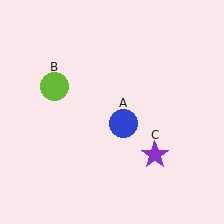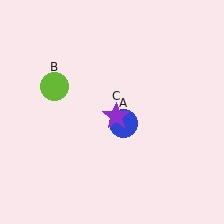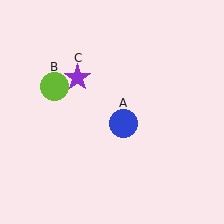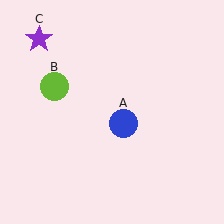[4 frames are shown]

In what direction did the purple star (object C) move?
The purple star (object C) moved up and to the left.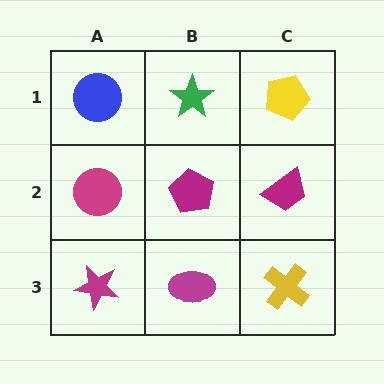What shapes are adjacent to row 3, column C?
A magenta trapezoid (row 2, column C), a magenta ellipse (row 3, column B).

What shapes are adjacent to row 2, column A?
A blue circle (row 1, column A), a magenta star (row 3, column A), a magenta pentagon (row 2, column B).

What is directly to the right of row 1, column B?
A yellow pentagon.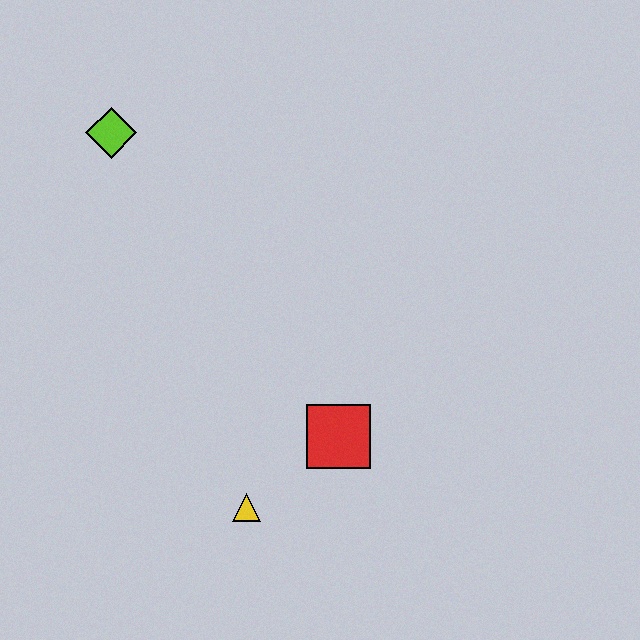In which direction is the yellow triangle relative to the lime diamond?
The yellow triangle is below the lime diamond.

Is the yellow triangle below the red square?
Yes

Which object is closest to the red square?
The yellow triangle is closest to the red square.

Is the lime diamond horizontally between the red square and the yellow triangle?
No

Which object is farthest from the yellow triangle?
The lime diamond is farthest from the yellow triangle.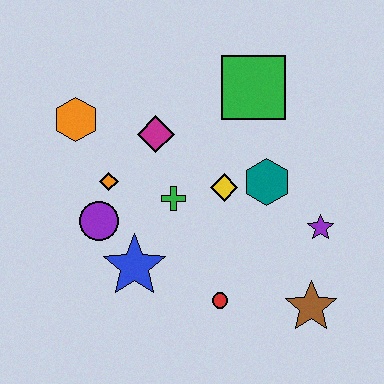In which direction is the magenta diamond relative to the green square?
The magenta diamond is to the left of the green square.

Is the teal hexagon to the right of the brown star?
No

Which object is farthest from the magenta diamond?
The brown star is farthest from the magenta diamond.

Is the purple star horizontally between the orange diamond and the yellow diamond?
No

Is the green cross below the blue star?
No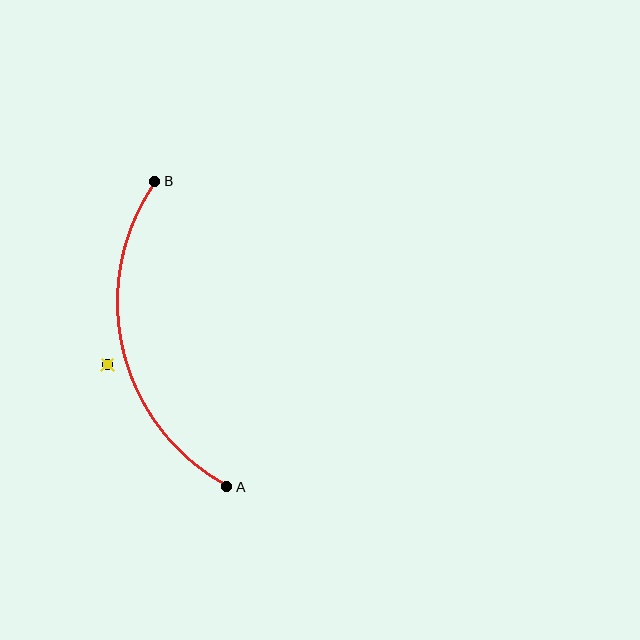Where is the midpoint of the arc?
The arc midpoint is the point on the curve farthest from the straight line joining A and B. It sits to the left of that line.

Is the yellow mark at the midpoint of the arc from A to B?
No — the yellow mark does not lie on the arc at all. It sits slightly outside the curve.